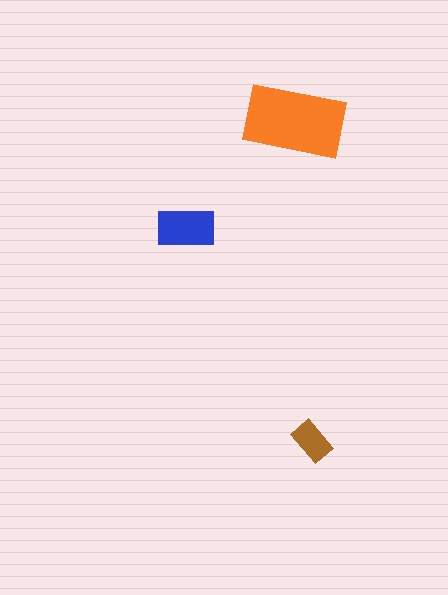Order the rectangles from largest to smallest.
the orange one, the blue one, the brown one.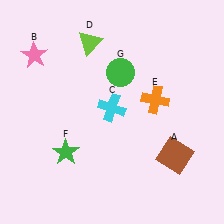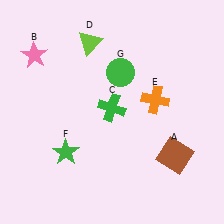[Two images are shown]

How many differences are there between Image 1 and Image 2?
There is 1 difference between the two images.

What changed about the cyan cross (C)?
In Image 1, C is cyan. In Image 2, it changed to green.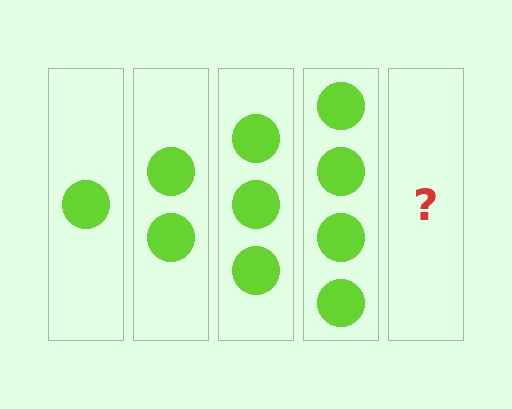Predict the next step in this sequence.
The next step is 5 circles.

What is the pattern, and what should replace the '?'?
The pattern is that each step adds one more circle. The '?' should be 5 circles.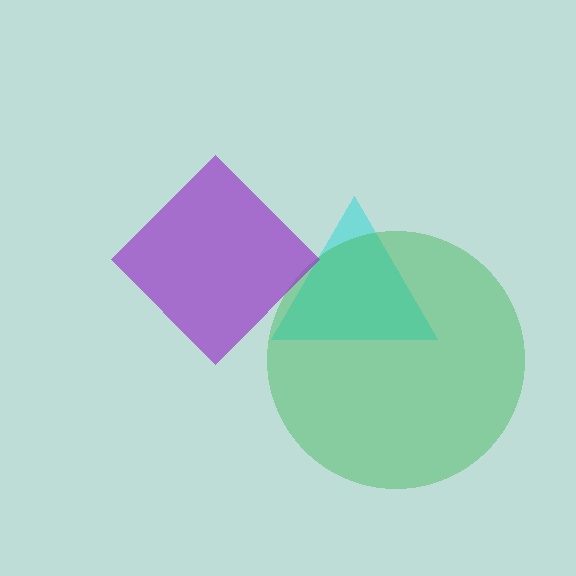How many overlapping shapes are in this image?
There are 3 overlapping shapes in the image.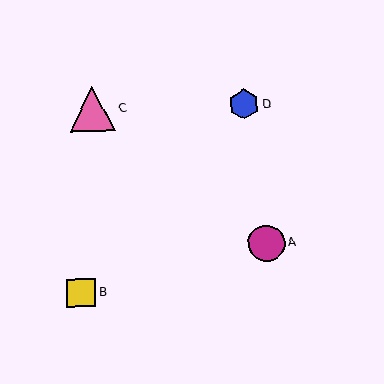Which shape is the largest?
The pink triangle (labeled C) is the largest.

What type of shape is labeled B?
Shape B is a yellow square.